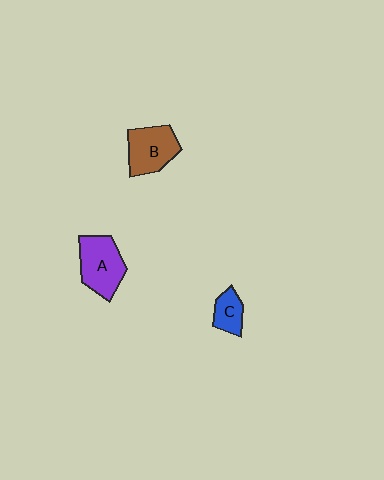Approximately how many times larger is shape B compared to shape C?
Approximately 1.9 times.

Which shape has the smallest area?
Shape C (blue).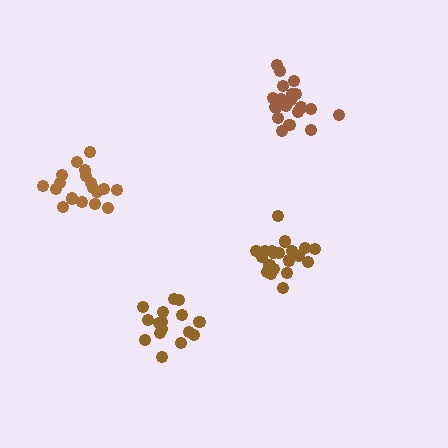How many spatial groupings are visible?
There are 4 spatial groupings.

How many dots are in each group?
Group 1: 20 dots, Group 2: 19 dots, Group 3: 17 dots, Group 4: 20 dots (76 total).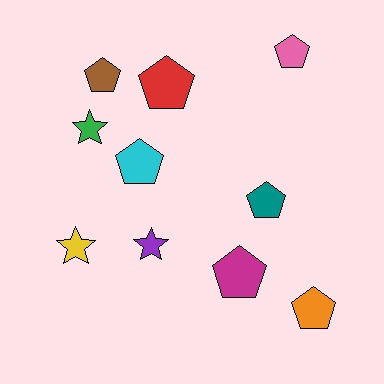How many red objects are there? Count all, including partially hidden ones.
There is 1 red object.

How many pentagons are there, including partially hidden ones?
There are 7 pentagons.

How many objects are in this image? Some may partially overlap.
There are 10 objects.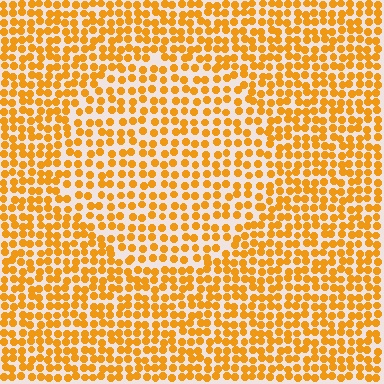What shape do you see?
I see a circle.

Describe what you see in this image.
The image contains small orange elements arranged at two different densities. A circle-shaped region is visible where the elements are less densely packed than the surrounding area.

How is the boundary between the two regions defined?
The boundary is defined by a change in element density (approximately 1.4x ratio). All elements are the same color, size, and shape.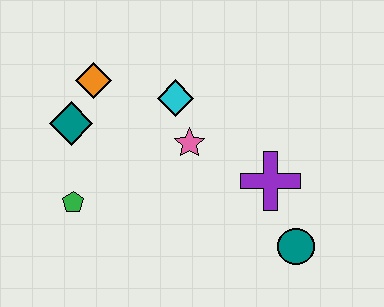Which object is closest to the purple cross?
The teal circle is closest to the purple cross.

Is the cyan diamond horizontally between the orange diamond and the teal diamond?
No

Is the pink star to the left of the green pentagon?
No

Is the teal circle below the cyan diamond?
Yes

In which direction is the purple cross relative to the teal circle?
The purple cross is above the teal circle.